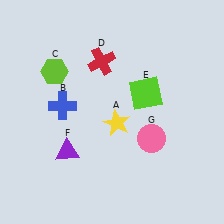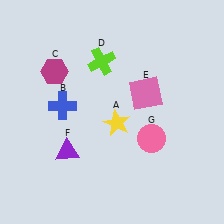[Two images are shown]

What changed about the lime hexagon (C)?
In Image 1, C is lime. In Image 2, it changed to magenta.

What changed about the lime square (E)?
In Image 1, E is lime. In Image 2, it changed to pink.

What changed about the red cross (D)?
In Image 1, D is red. In Image 2, it changed to lime.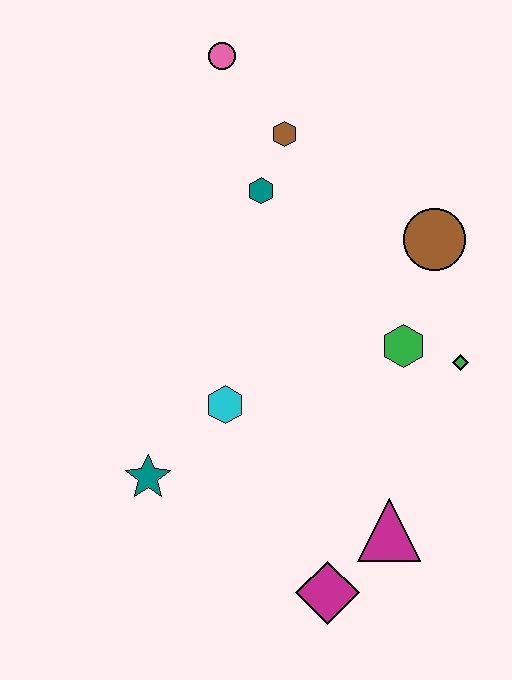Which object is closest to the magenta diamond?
The magenta triangle is closest to the magenta diamond.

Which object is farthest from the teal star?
The pink circle is farthest from the teal star.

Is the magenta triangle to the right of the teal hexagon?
Yes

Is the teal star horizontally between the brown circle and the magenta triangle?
No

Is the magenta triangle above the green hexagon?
No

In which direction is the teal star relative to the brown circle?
The teal star is to the left of the brown circle.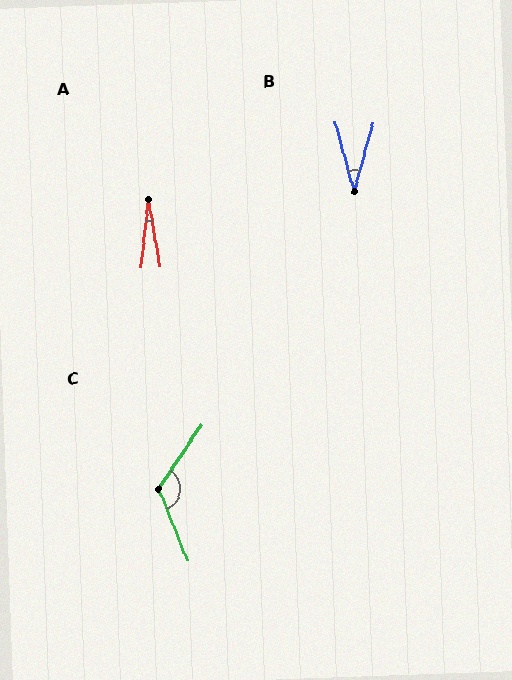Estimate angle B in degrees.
Approximately 31 degrees.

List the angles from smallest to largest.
A (16°), B (31°), C (124°).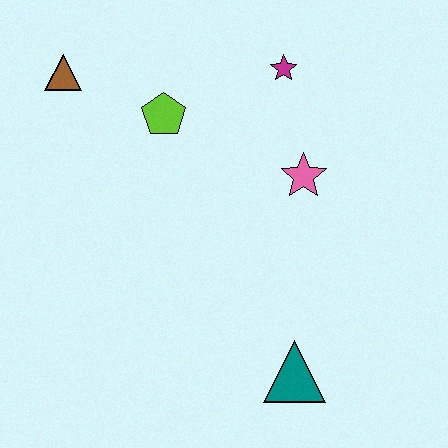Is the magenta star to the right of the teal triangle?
No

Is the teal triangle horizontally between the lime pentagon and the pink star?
Yes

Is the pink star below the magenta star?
Yes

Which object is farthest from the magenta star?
The teal triangle is farthest from the magenta star.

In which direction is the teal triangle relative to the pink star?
The teal triangle is below the pink star.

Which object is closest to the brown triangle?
The lime pentagon is closest to the brown triangle.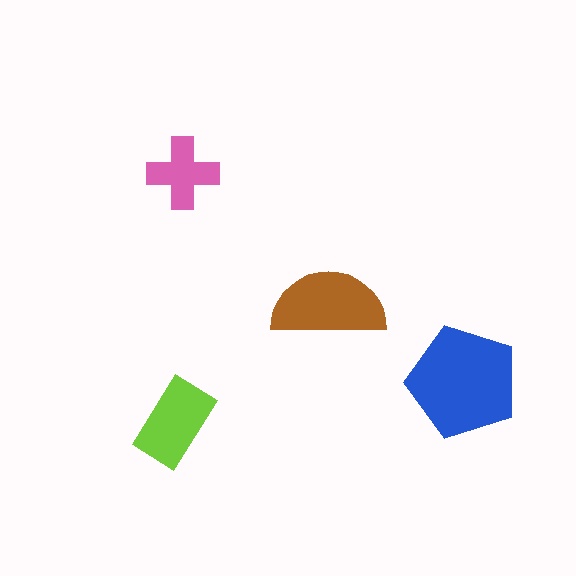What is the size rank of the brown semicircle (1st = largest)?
2nd.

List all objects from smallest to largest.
The pink cross, the lime rectangle, the brown semicircle, the blue pentagon.